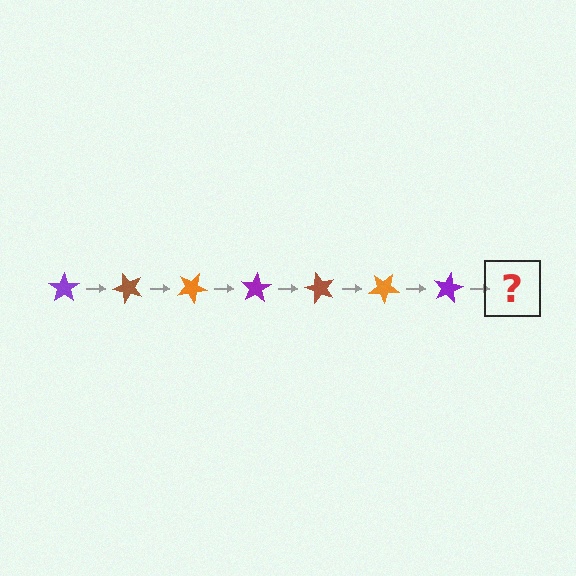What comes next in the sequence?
The next element should be a brown star, rotated 350 degrees from the start.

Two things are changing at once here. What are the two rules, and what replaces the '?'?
The two rules are that it rotates 50 degrees each step and the color cycles through purple, brown, and orange. The '?' should be a brown star, rotated 350 degrees from the start.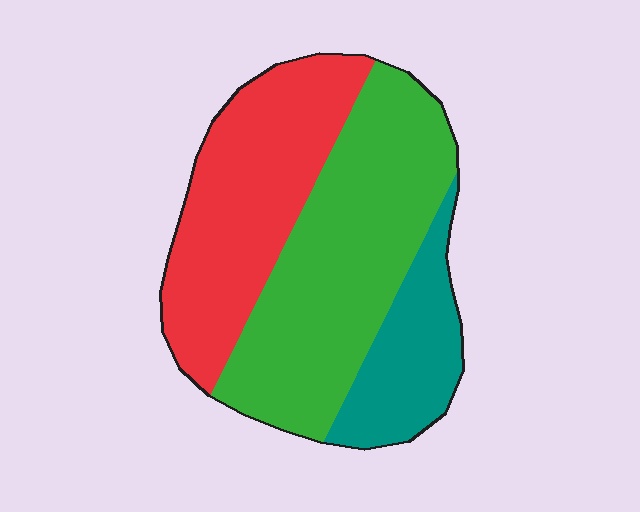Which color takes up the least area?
Teal, at roughly 20%.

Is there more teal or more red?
Red.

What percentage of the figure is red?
Red covers roughly 35% of the figure.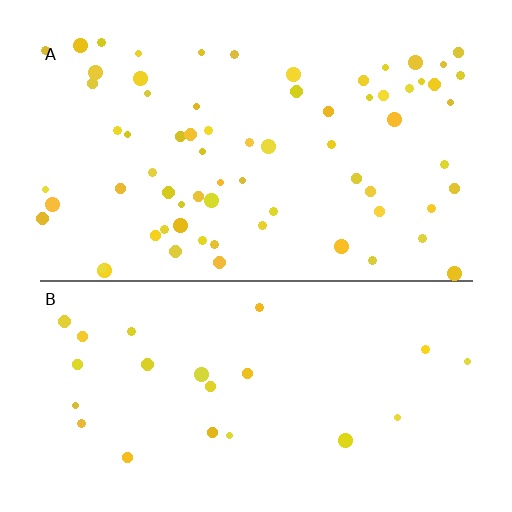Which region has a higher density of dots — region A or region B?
A (the top).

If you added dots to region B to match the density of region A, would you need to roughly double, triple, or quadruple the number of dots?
Approximately triple.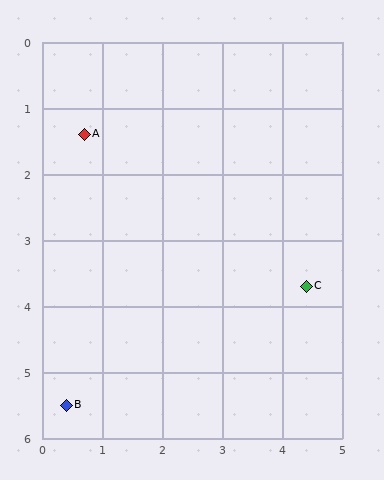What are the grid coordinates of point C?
Point C is at approximately (4.4, 3.7).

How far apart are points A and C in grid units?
Points A and C are about 4.4 grid units apart.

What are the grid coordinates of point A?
Point A is at approximately (0.7, 1.4).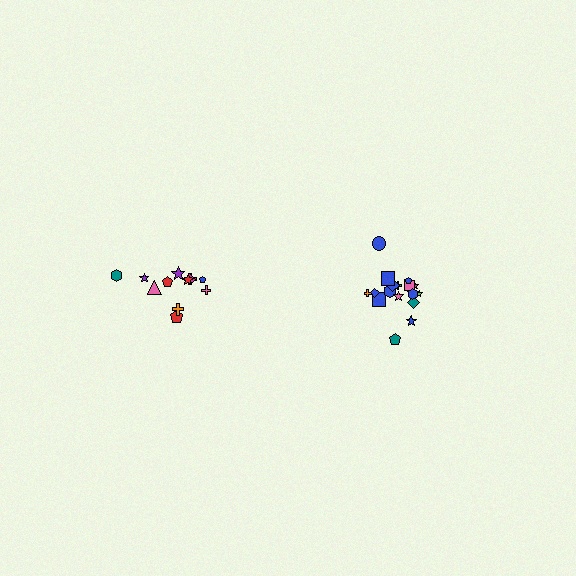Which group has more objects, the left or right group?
The right group.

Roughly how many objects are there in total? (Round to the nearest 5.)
Roughly 30 objects in total.